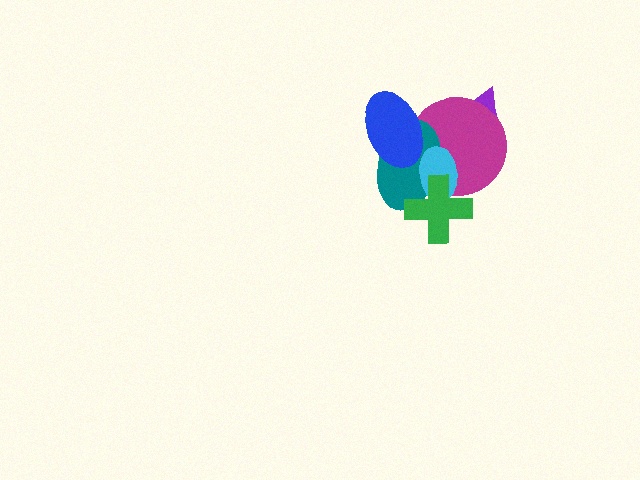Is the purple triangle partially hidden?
Yes, it is partially covered by another shape.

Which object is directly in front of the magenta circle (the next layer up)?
The teal ellipse is directly in front of the magenta circle.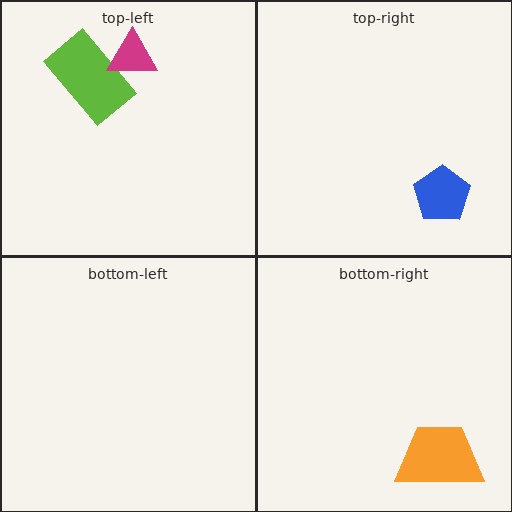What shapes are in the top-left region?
The lime rectangle, the magenta triangle.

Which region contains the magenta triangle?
The top-left region.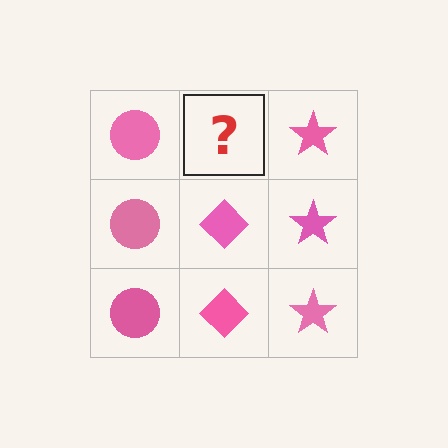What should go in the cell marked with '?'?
The missing cell should contain a pink diamond.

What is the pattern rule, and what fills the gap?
The rule is that each column has a consistent shape. The gap should be filled with a pink diamond.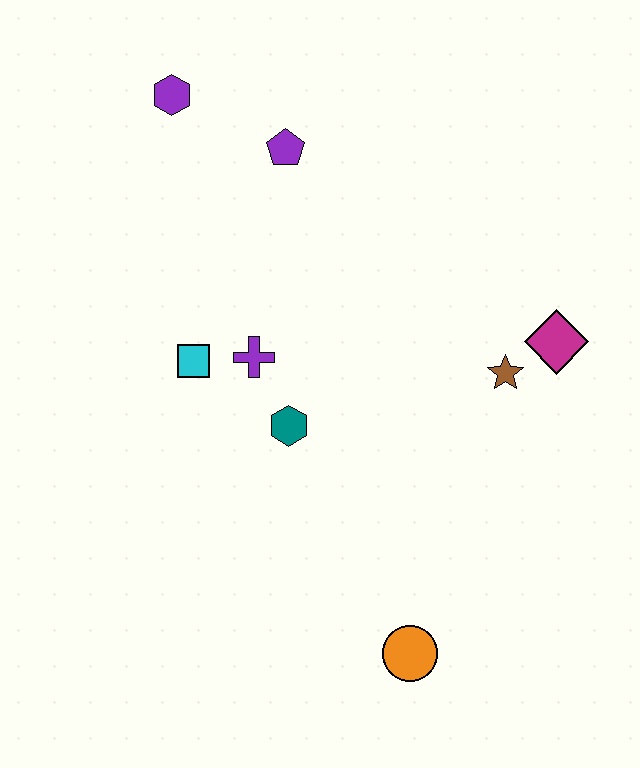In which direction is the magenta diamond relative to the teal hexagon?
The magenta diamond is to the right of the teal hexagon.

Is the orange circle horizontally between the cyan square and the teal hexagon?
No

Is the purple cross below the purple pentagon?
Yes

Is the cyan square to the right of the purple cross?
No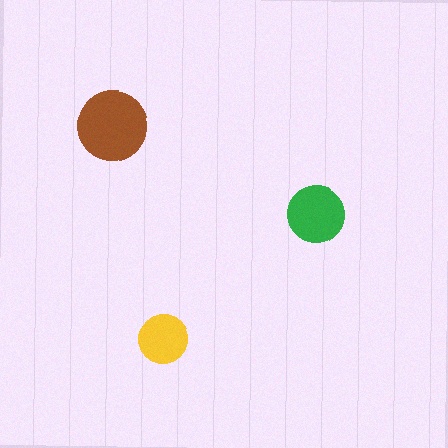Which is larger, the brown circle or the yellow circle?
The brown one.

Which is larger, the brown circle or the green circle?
The brown one.